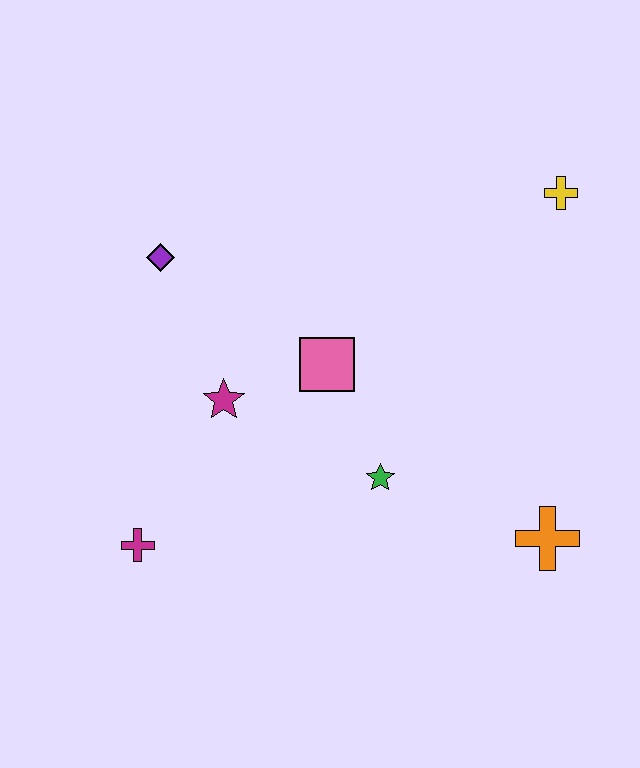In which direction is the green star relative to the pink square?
The green star is below the pink square.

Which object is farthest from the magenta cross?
The yellow cross is farthest from the magenta cross.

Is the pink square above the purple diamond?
No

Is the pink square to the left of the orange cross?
Yes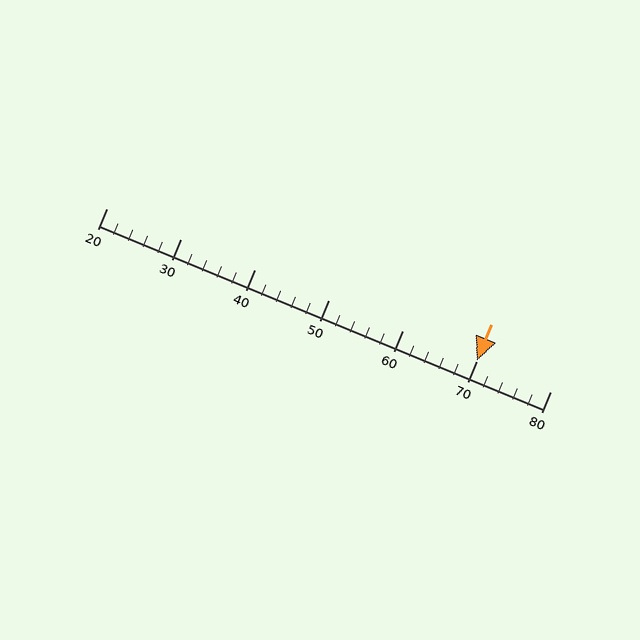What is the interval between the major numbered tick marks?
The major tick marks are spaced 10 units apart.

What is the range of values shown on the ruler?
The ruler shows values from 20 to 80.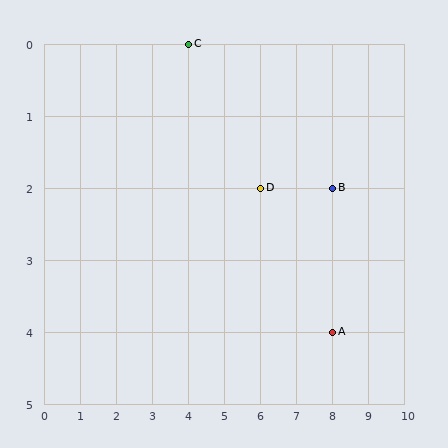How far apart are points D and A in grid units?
Points D and A are 2 columns and 2 rows apart (about 2.8 grid units diagonally).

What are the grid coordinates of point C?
Point C is at grid coordinates (4, 0).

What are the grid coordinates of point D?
Point D is at grid coordinates (6, 2).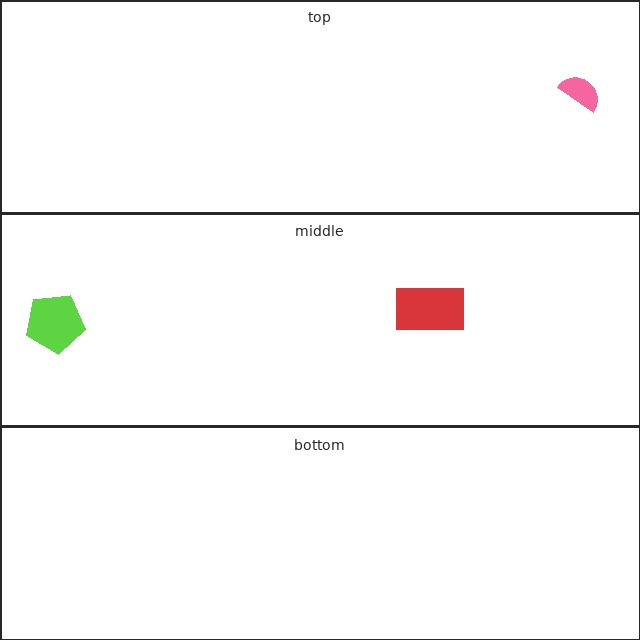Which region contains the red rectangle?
The middle region.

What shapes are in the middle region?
The red rectangle, the lime pentagon.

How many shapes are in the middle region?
2.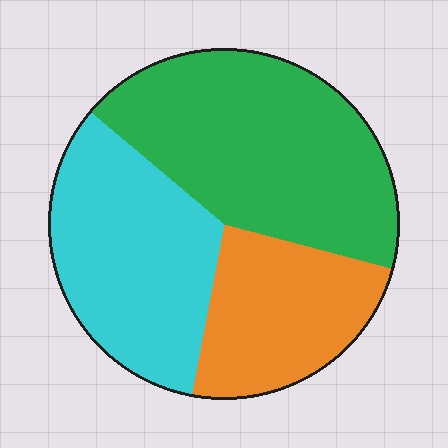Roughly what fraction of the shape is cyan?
Cyan covers about 35% of the shape.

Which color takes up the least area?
Orange, at roughly 25%.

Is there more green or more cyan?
Green.